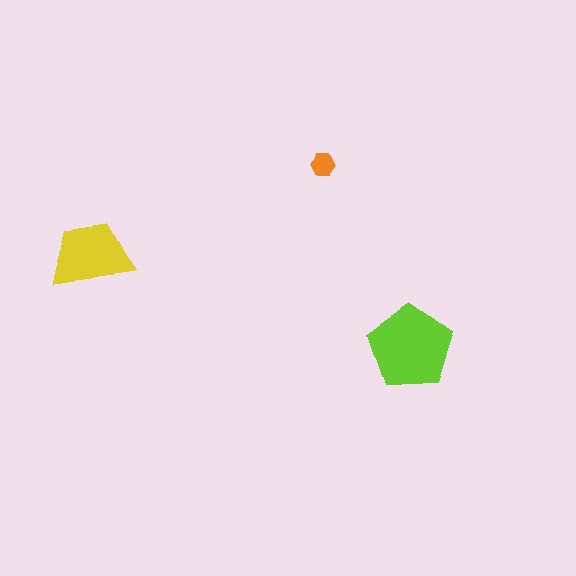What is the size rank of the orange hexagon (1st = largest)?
3rd.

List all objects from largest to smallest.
The lime pentagon, the yellow trapezoid, the orange hexagon.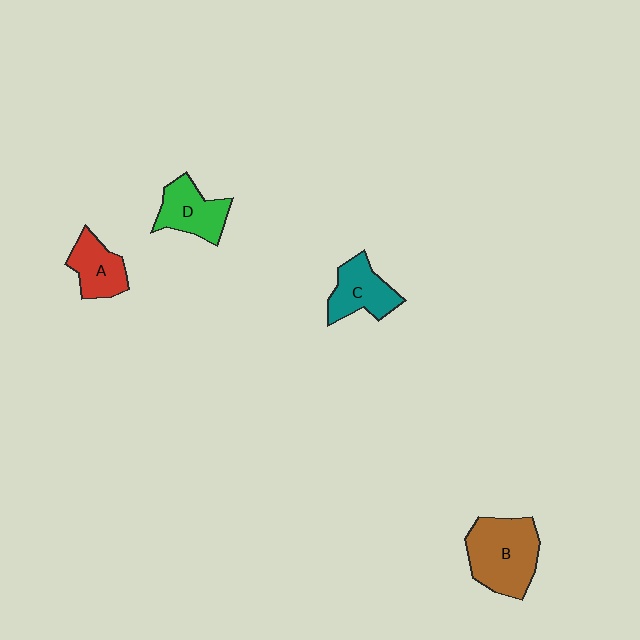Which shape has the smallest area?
Shape A (red).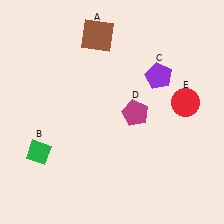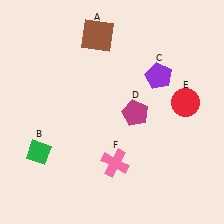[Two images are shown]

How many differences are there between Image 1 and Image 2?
There is 1 difference between the two images.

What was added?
A pink cross (F) was added in Image 2.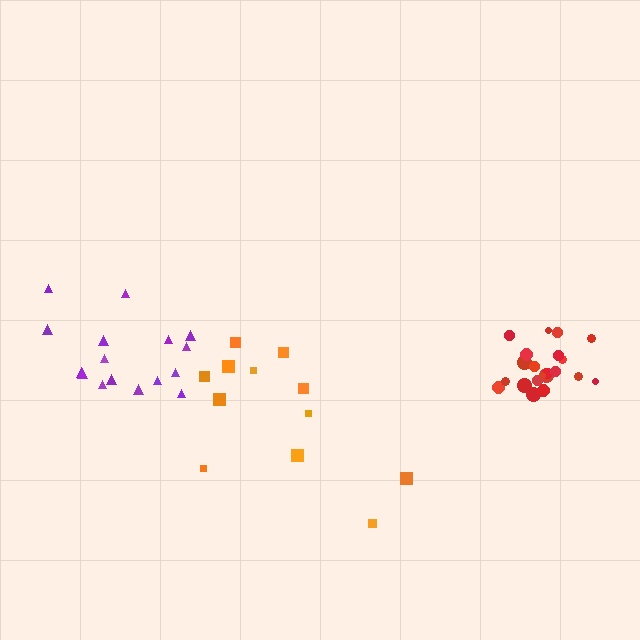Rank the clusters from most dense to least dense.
red, purple, orange.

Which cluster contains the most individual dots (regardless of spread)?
Red (21).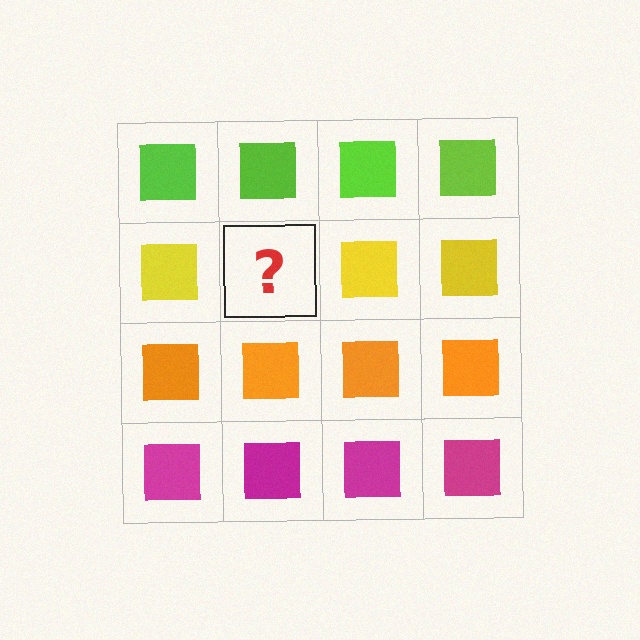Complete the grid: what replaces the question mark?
The question mark should be replaced with a yellow square.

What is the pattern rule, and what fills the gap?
The rule is that each row has a consistent color. The gap should be filled with a yellow square.